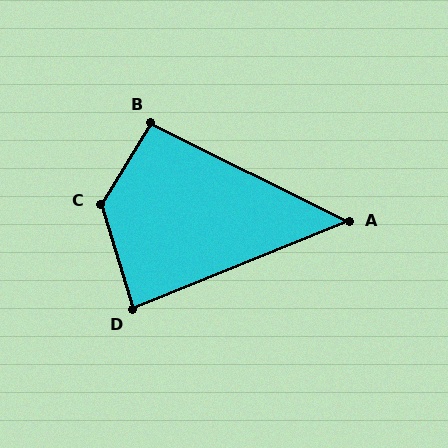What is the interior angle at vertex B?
Approximately 95 degrees (obtuse).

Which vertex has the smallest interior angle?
A, at approximately 49 degrees.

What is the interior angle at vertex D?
Approximately 85 degrees (acute).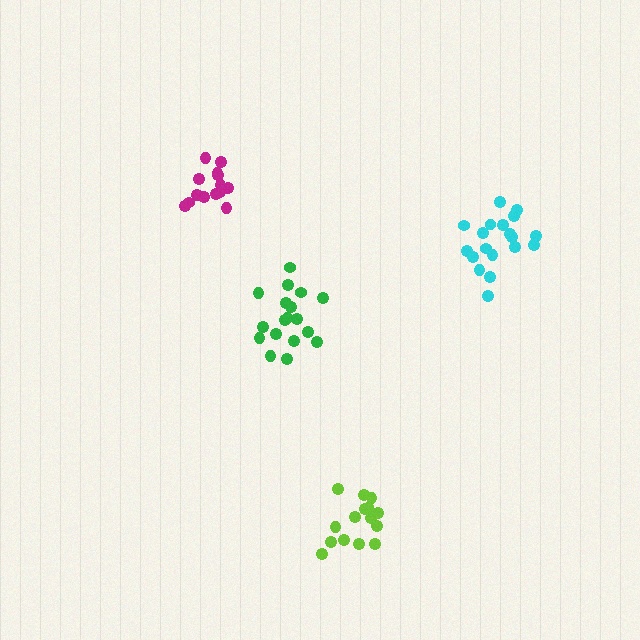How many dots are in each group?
Group 1: 19 dots, Group 2: 15 dots, Group 3: 14 dots, Group 4: 18 dots (66 total).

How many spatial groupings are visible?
There are 4 spatial groupings.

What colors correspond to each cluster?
The clusters are colored: cyan, lime, magenta, green.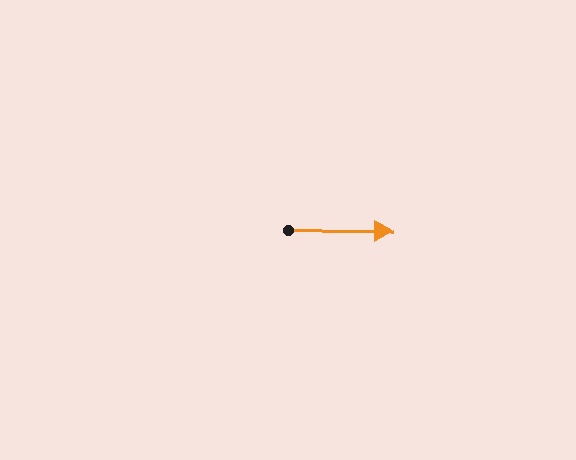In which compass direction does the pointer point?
East.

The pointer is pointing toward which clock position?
Roughly 3 o'clock.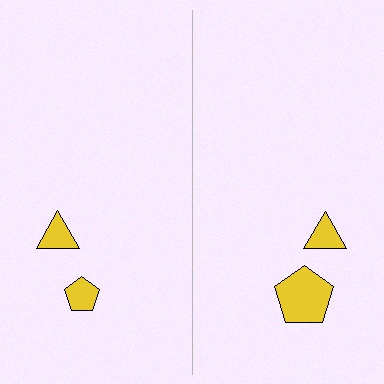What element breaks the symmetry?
The yellow pentagon on the right side has a different size than its mirror counterpart.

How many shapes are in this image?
There are 4 shapes in this image.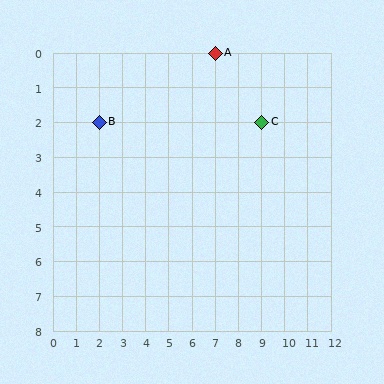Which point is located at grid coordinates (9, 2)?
Point C is at (9, 2).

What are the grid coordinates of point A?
Point A is at grid coordinates (7, 0).